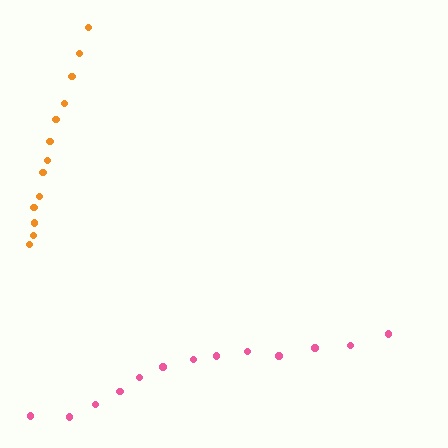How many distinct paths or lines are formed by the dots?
There are 2 distinct paths.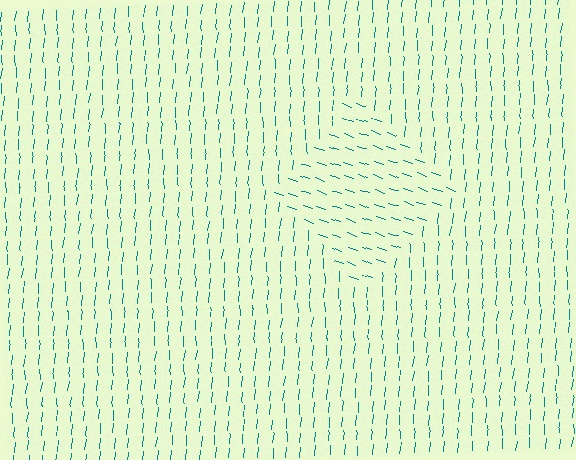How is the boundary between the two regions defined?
The boundary is defined purely by a change in line orientation (approximately 76 degrees difference). All lines are the same color and thickness.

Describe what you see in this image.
The image is filled with small teal line segments. A diamond region in the image has lines oriented differently from the surrounding lines, creating a visible texture boundary.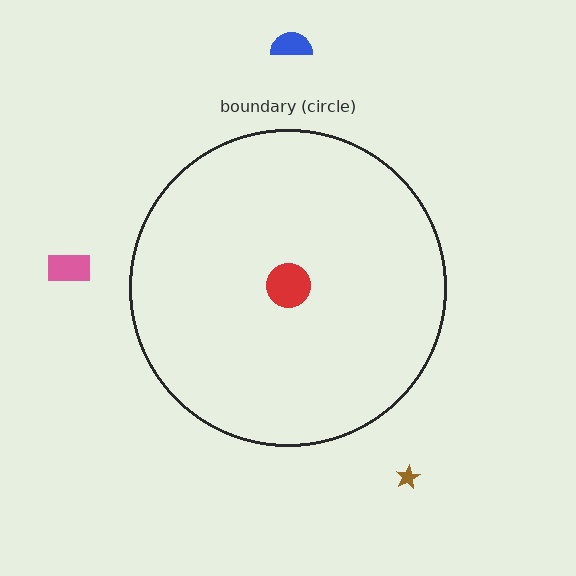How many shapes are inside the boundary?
1 inside, 3 outside.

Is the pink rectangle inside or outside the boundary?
Outside.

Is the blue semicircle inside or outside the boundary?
Outside.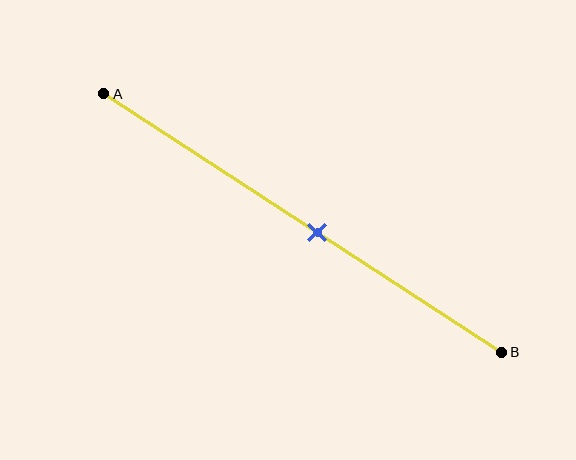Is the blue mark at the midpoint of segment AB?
No, the mark is at about 55% from A, not at the 50% midpoint.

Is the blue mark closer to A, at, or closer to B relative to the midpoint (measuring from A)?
The blue mark is closer to point B than the midpoint of segment AB.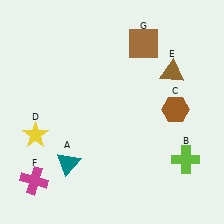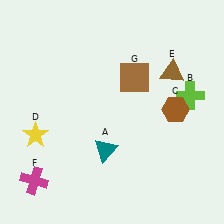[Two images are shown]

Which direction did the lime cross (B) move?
The lime cross (B) moved up.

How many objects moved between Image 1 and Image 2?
3 objects moved between the two images.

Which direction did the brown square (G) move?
The brown square (G) moved down.